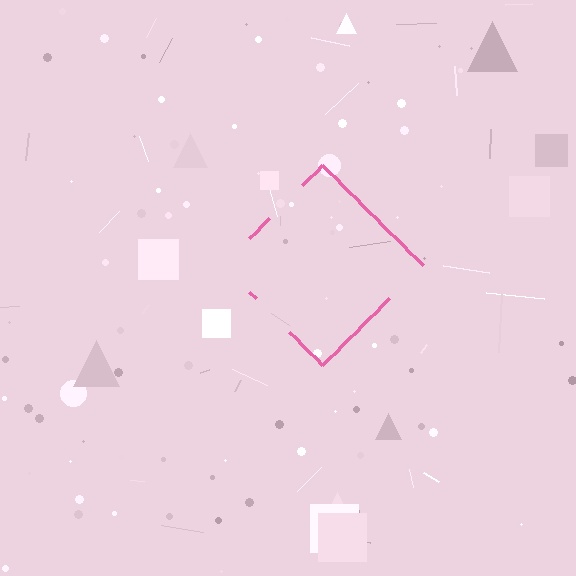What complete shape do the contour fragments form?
The contour fragments form a diamond.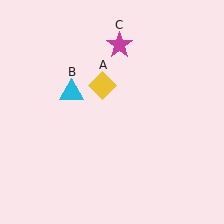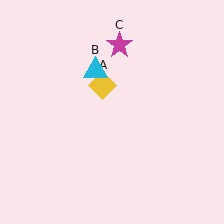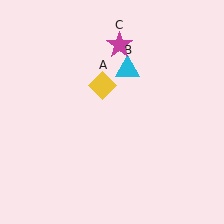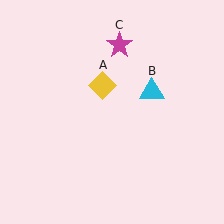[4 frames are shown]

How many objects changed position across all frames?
1 object changed position: cyan triangle (object B).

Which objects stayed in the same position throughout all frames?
Yellow diamond (object A) and magenta star (object C) remained stationary.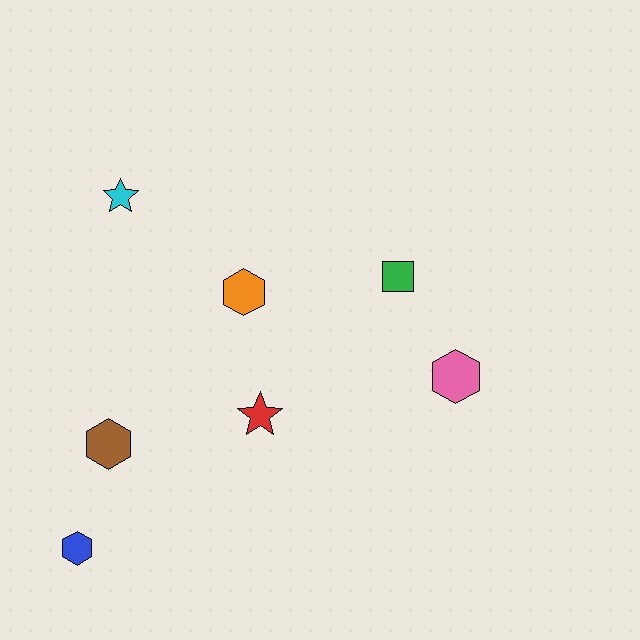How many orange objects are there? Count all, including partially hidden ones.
There is 1 orange object.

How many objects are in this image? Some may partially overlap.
There are 7 objects.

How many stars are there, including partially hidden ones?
There are 2 stars.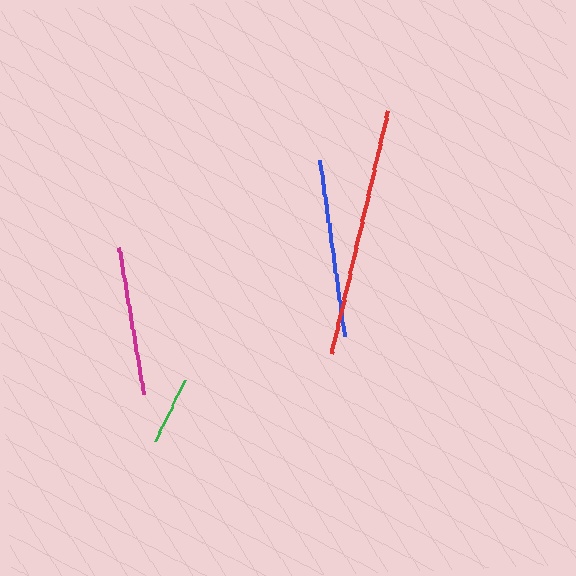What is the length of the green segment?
The green segment is approximately 68 pixels long.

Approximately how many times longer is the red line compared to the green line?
The red line is approximately 3.7 times the length of the green line.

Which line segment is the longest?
The red line is the longest at approximately 249 pixels.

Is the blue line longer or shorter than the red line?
The red line is longer than the blue line.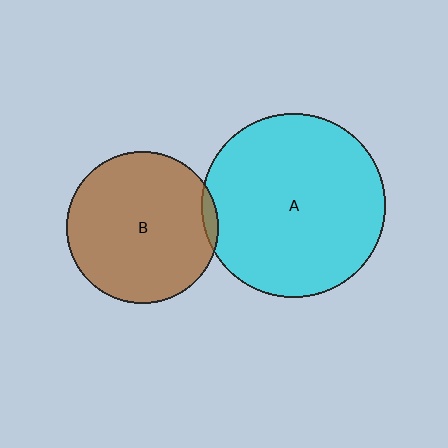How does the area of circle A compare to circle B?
Approximately 1.5 times.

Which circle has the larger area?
Circle A (cyan).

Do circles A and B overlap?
Yes.